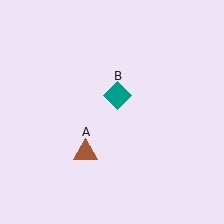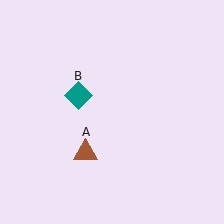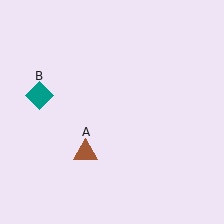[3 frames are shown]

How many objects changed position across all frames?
1 object changed position: teal diamond (object B).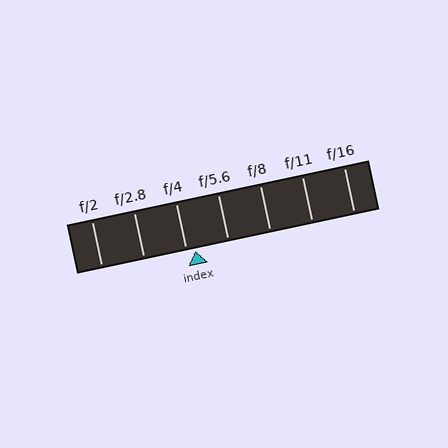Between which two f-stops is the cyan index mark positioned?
The index mark is between f/4 and f/5.6.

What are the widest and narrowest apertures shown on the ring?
The widest aperture shown is f/2 and the narrowest is f/16.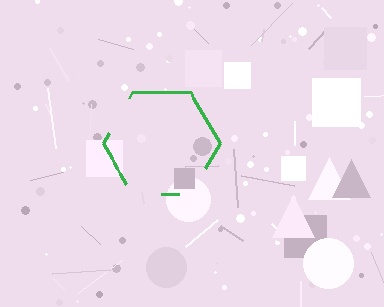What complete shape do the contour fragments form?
The contour fragments form a hexagon.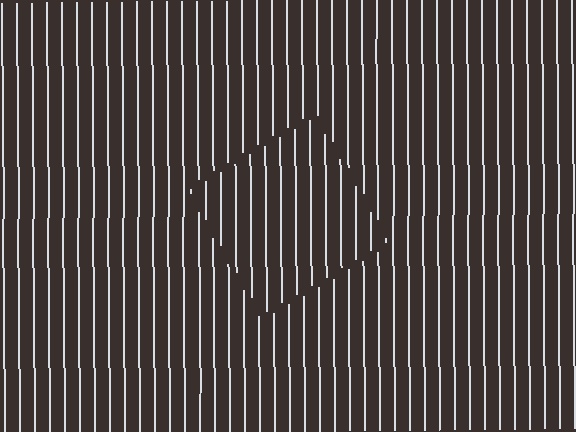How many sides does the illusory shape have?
4 sides — the line-ends trace a square.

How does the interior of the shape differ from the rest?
The interior of the shape contains the same grating, shifted by half a period — the contour is defined by the phase discontinuity where line-ends from the inner and outer gratings abut.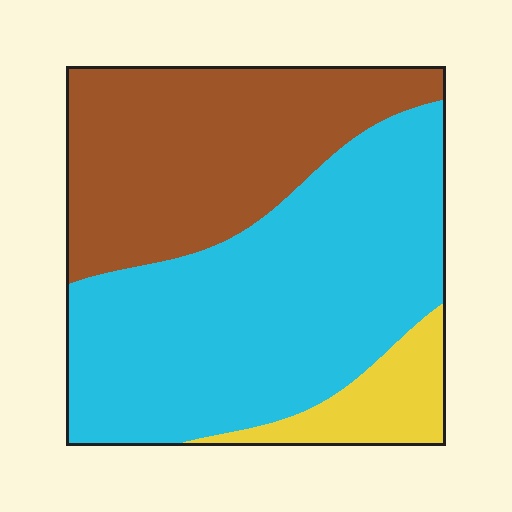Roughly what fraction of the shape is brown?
Brown takes up about three eighths (3/8) of the shape.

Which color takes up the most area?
Cyan, at roughly 55%.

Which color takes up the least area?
Yellow, at roughly 10%.